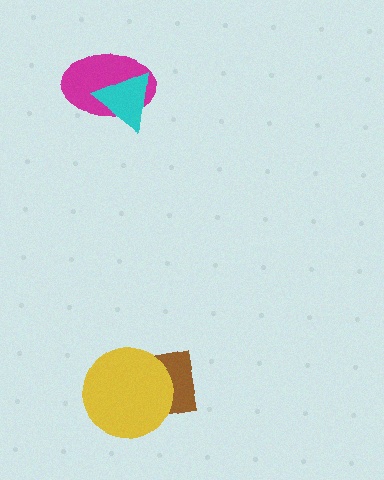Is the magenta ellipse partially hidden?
Yes, it is partially covered by another shape.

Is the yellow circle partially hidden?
No, no other shape covers it.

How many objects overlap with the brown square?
1 object overlaps with the brown square.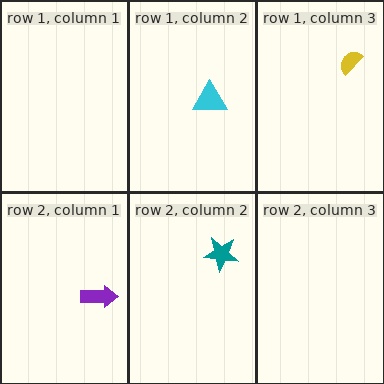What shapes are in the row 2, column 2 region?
The teal star.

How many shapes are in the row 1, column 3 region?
1.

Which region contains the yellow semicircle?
The row 1, column 3 region.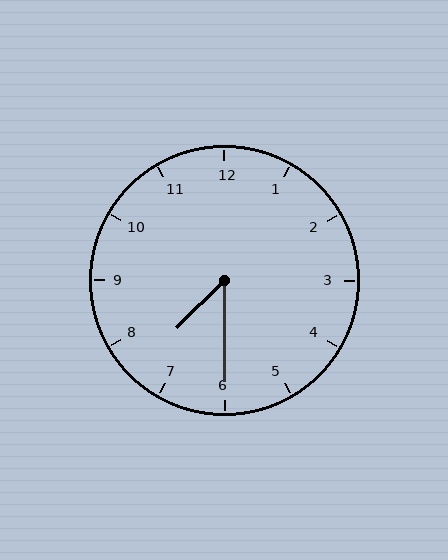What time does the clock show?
7:30.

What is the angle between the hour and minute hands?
Approximately 45 degrees.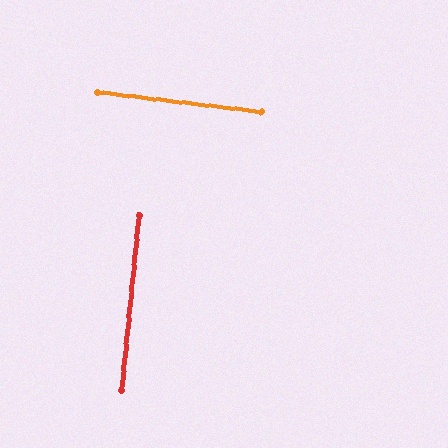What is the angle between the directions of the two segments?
Approximately 89 degrees.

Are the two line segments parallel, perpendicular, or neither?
Perpendicular — they meet at approximately 89°.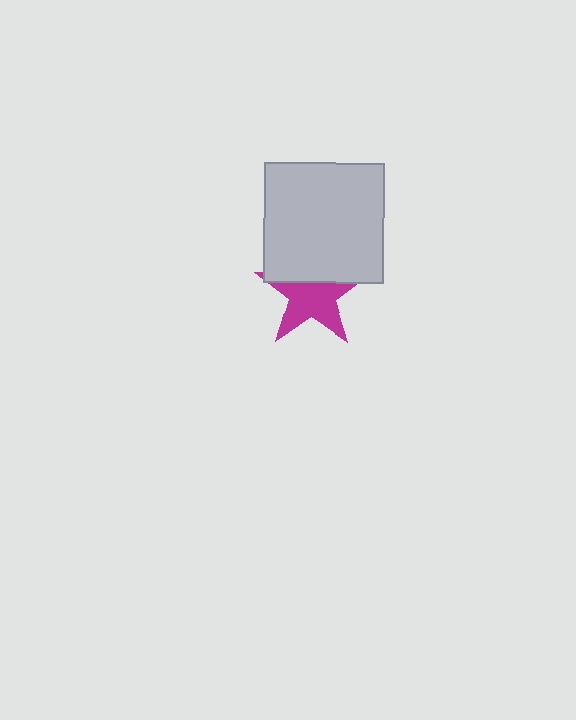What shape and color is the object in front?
The object in front is a light gray square.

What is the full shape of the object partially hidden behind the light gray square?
The partially hidden object is a magenta star.